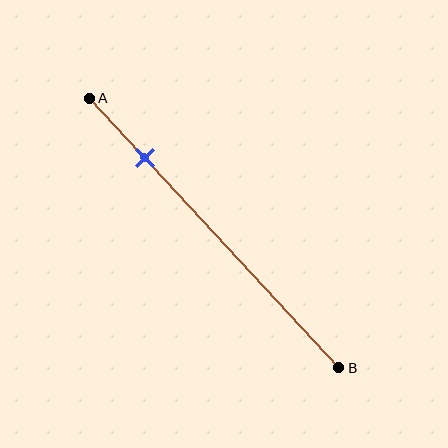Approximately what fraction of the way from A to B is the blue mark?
The blue mark is approximately 20% of the way from A to B.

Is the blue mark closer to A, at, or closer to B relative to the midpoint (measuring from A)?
The blue mark is closer to point A than the midpoint of segment AB.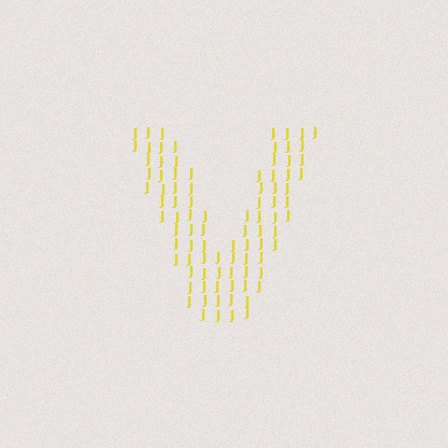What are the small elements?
The small elements are letter J's.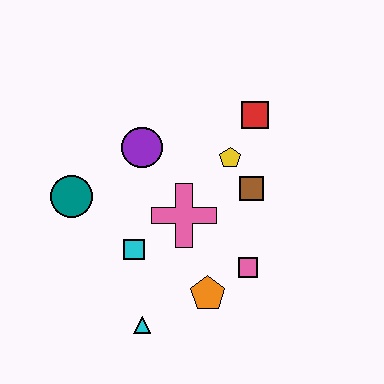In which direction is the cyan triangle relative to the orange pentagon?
The cyan triangle is to the left of the orange pentagon.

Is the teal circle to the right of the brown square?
No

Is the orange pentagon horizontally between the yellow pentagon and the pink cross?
Yes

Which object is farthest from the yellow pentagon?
The cyan triangle is farthest from the yellow pentagon.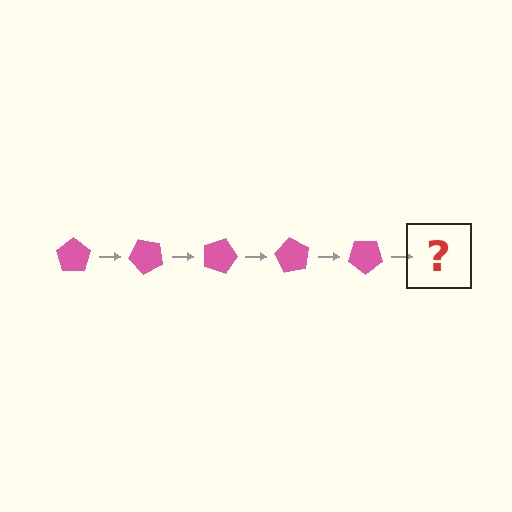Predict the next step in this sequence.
The next step is a pink pentagon rotated 225 degrees.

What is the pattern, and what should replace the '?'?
The pattern is that the pentagon rotates 45 degrees each step. The '?' should be a pink pentagon rotated 225 degrees.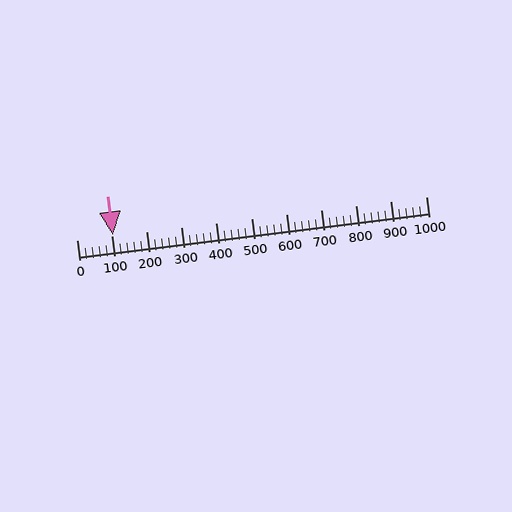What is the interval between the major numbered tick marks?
The major tick marks are spaced 100 units apart.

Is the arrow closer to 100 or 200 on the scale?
The arrow is closer to 100.